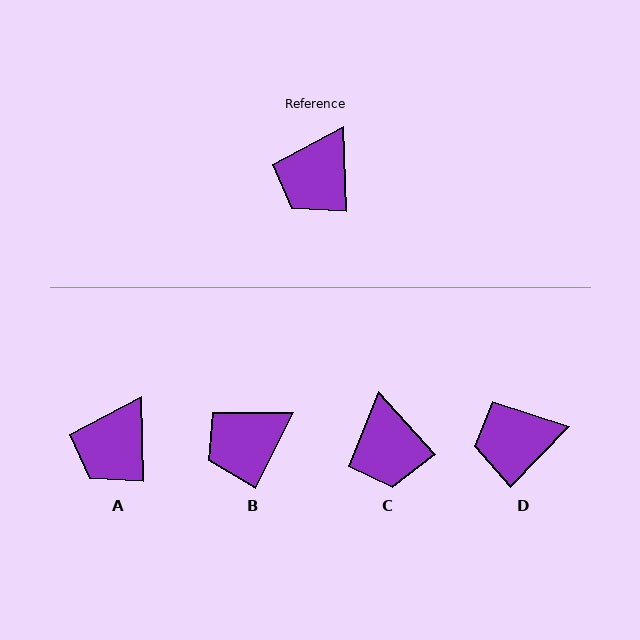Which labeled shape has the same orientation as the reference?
A.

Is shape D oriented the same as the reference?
No, it is off by about 46 degrees.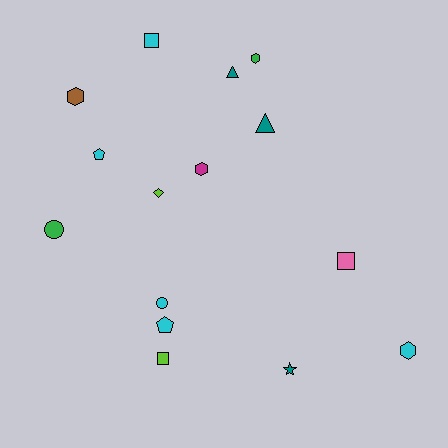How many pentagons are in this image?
There are 2 pentagons.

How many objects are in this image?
There are 15 objects.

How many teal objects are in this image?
There are 3 teal objects.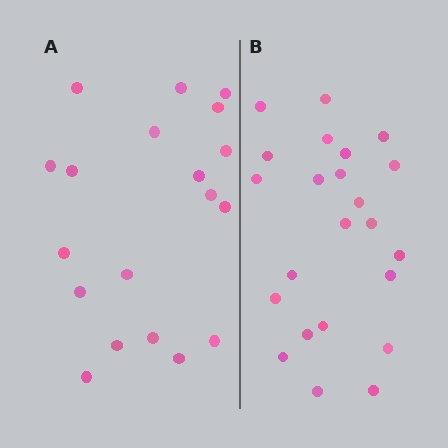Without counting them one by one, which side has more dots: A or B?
Region B (the right region) has more dots.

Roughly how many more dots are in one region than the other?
Region B has about 4 more dots than region A.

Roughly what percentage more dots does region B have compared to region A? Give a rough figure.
About 20% more.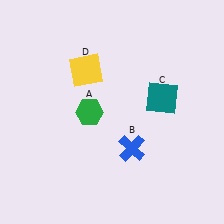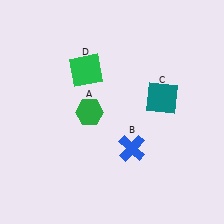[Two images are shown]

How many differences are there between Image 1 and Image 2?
There is 1 difference between the two images.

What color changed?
The square (D) changed from yellow in Image 1 to green in Image 2.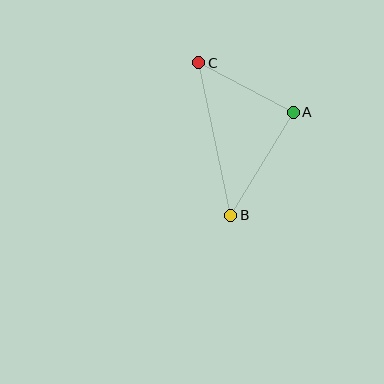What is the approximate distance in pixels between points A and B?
The distance between A and B is approximately 121 pixels.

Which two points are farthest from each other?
Points B and C are farthest from each other.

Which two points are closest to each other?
Points A and C are closest to each other.